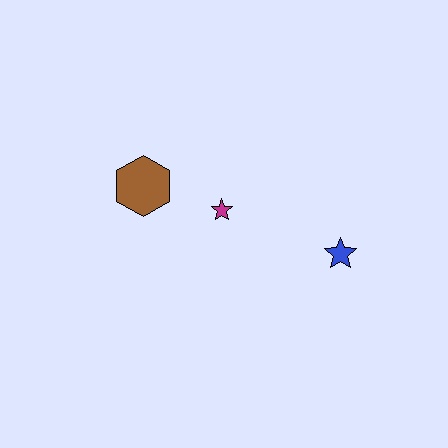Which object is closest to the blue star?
The magenta star is closest to the blue star.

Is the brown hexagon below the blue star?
No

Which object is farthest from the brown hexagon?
The blue star is farthest from the brown hexagon.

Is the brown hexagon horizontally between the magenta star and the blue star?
No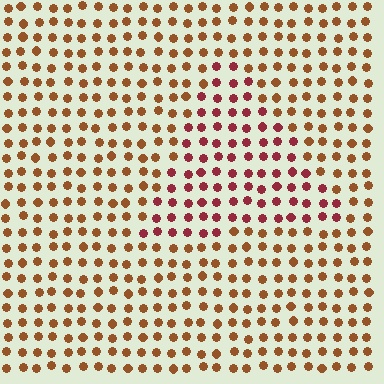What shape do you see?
I see a triangle.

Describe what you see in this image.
The image is filled with small brown elements in a uniform arrangement. A triangle-shaped region is visible where the elements are tinted to a slightly different hue, forming a subtle color boundary.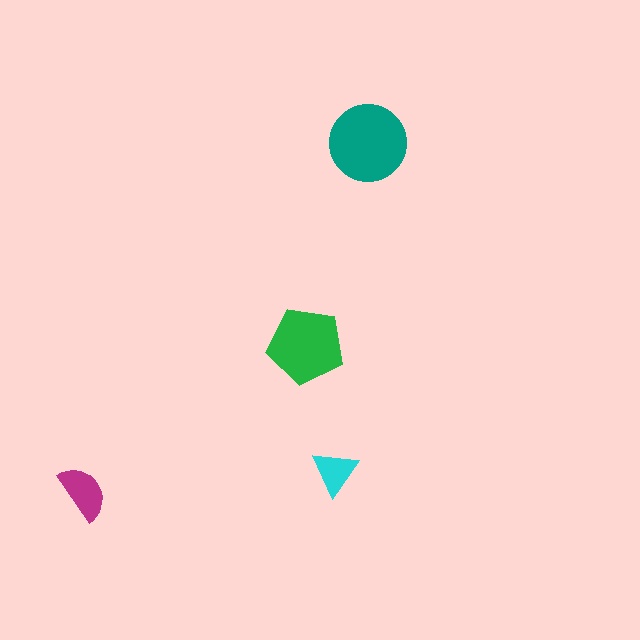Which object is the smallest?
The cyan triangle.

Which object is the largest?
The teal circle.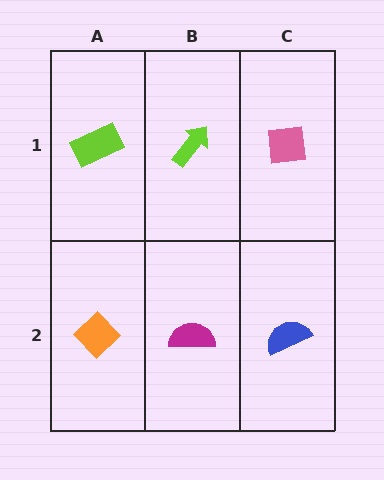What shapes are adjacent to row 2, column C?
A pink square (row 1, column C), a magenta semicircle (row 2, column B).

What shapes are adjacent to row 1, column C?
A blue semicircle (row 2, column C), a lime arrow (row 1, column B).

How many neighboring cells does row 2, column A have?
2.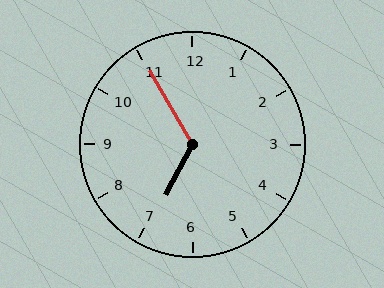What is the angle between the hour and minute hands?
Approximately 122 degrees.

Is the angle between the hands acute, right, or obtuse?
It is obtuse.